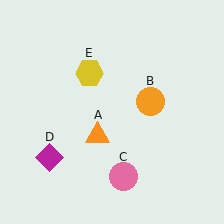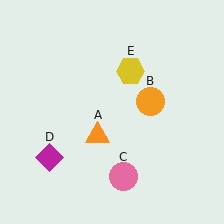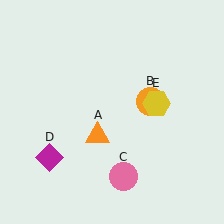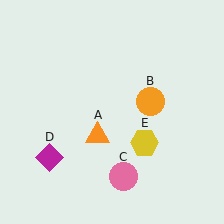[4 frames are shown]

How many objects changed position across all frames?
1 object changed position: yellow hexagon (object E).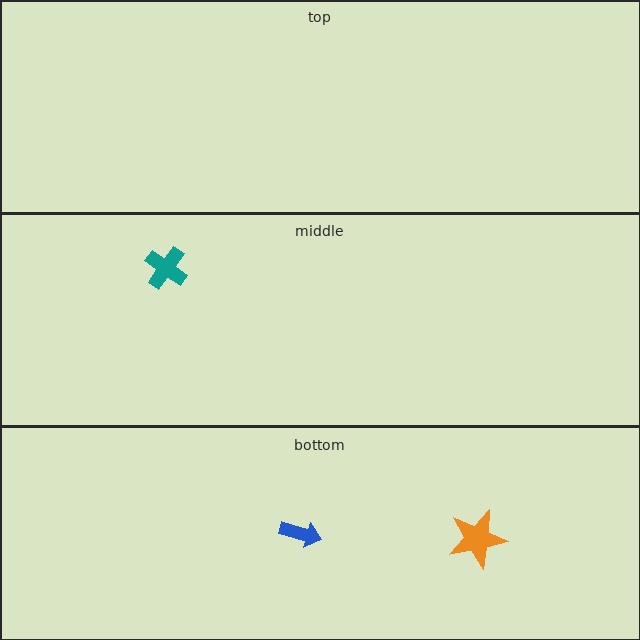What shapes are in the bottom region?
The orange star, the blue arrow.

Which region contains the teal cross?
The middle region.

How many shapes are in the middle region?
1.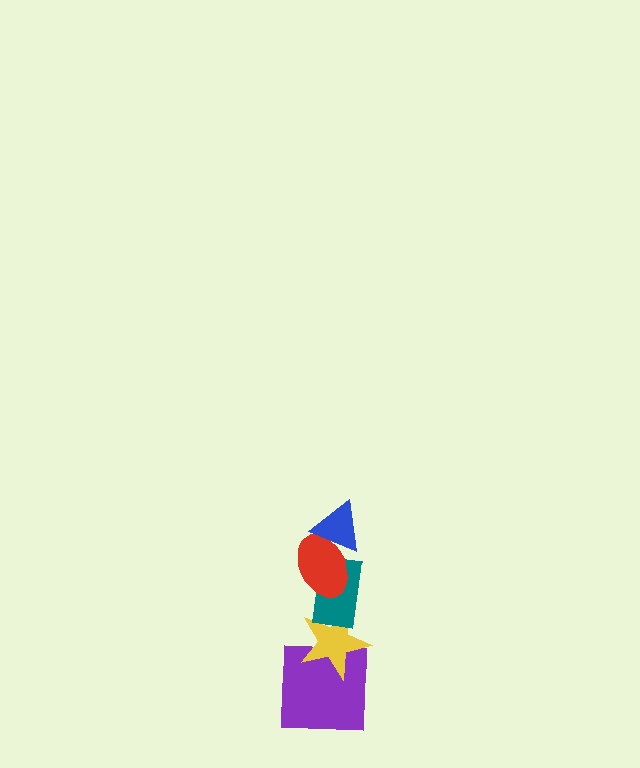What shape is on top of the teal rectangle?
The red ellipse is on top of the teal rectangle.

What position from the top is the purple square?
The purple square is 5th from the top.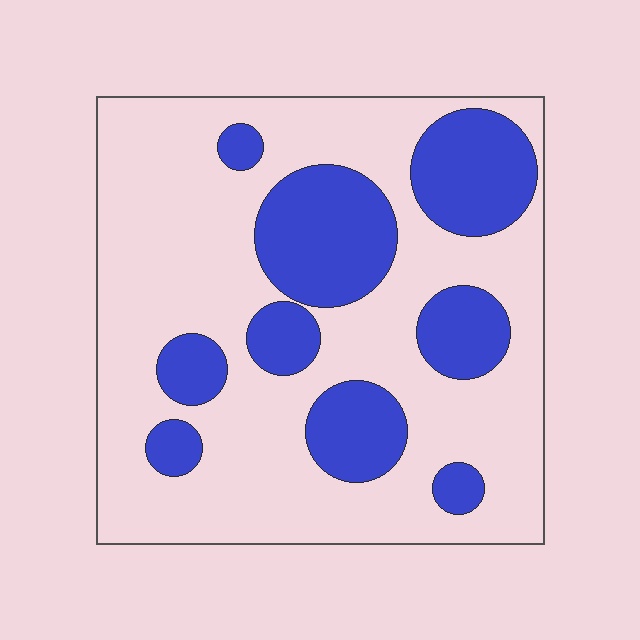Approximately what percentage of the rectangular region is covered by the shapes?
Approximately 30%.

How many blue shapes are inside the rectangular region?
9.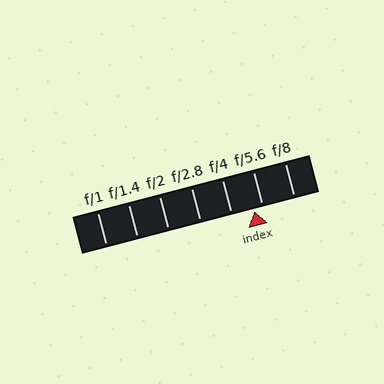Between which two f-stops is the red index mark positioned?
The index mark is between f/4 and f/5.6.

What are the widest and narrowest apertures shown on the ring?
The widest aperture shown is f/1 and the narrowest is f/8.